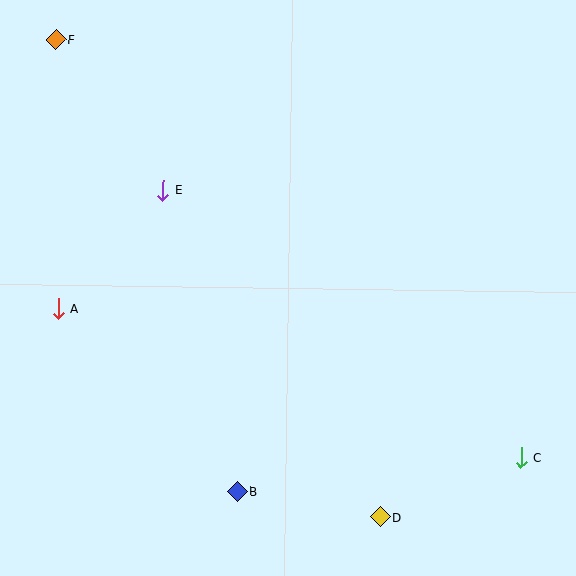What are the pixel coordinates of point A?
Point A is at (58, 309).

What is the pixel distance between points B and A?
The distance between B and A is 256 pixels.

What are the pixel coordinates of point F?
Point F is at (56, 40).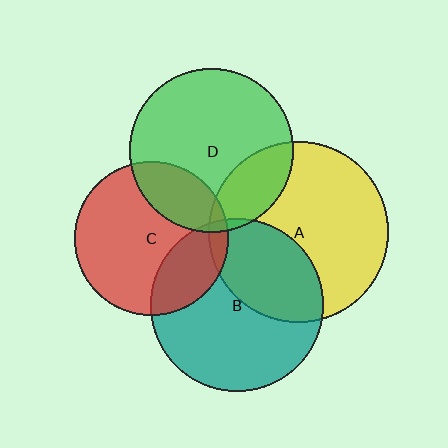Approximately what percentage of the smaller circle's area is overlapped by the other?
Approximately 25%.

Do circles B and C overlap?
Yes.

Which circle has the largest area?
Circle A (yellow).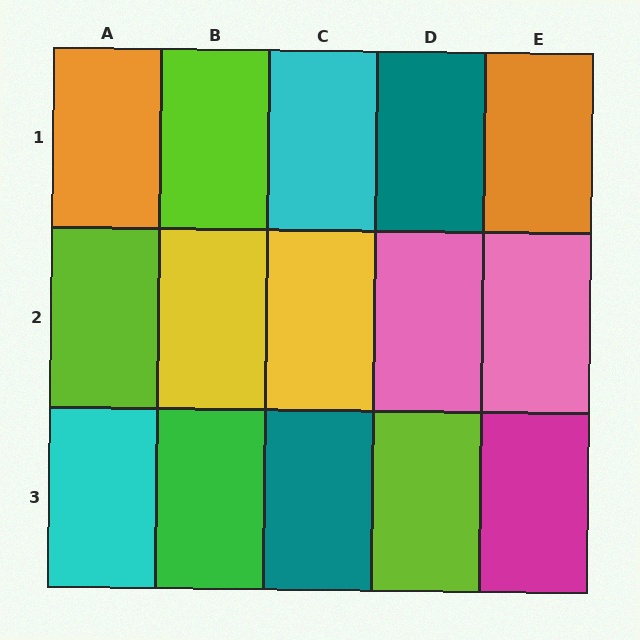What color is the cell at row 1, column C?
Cyan.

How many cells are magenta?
1 cell is magenta.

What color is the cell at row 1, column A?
Orange.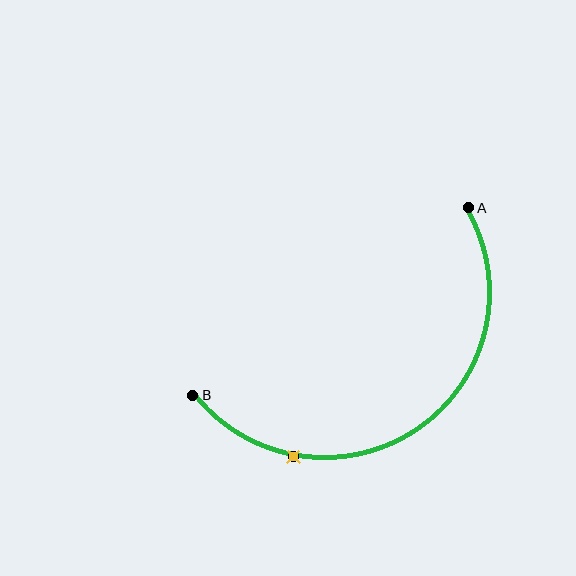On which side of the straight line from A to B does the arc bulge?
The arc bulges below and to the right of the straight line connecting A and B.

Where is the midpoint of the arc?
The arc midpoint is the point on the curve farthest from the straight line joining A and B. It sits below and to the right of that line.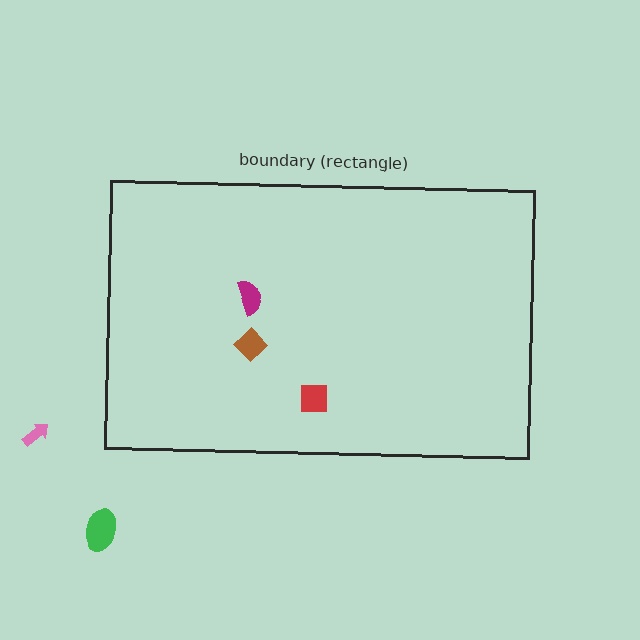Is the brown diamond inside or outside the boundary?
Inside.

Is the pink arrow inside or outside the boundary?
Outside.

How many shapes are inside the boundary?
3 inside, 2 outside.